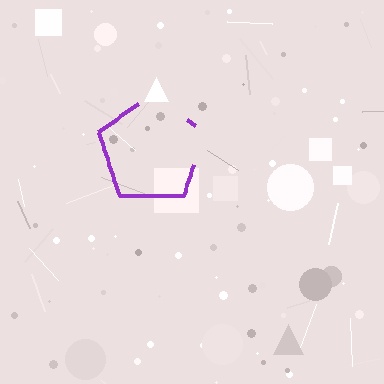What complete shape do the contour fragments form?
The contour fragments form a pentagon.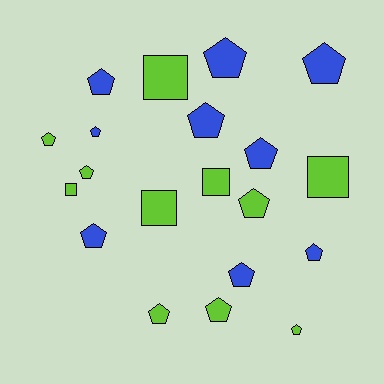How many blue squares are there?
There are no blue squares.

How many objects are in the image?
There are 20 objects.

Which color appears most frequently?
Lime, with 11 objects.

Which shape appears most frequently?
Pentagon, with 15 objects.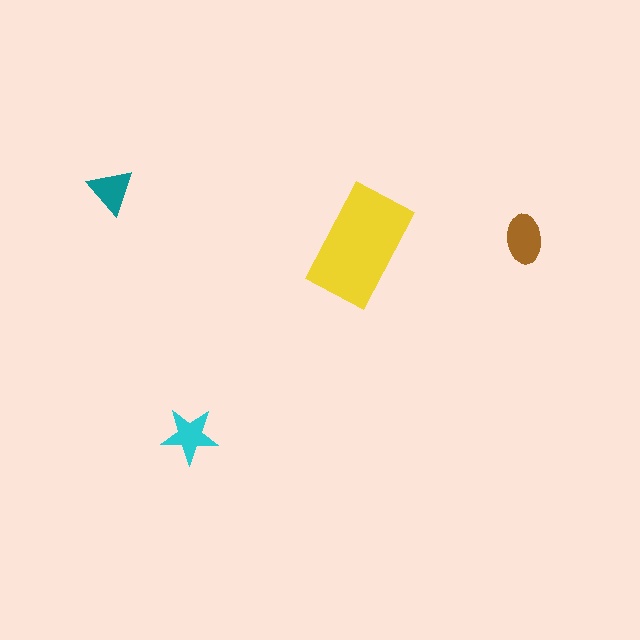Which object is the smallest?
The teal triangle.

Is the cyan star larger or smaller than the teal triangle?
Larger.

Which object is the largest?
The yellow rectangle.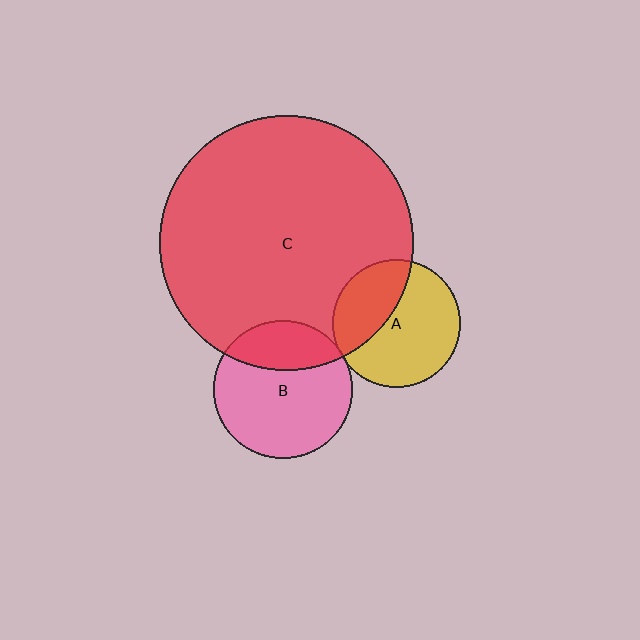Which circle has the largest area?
Circle C (red).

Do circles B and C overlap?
Yes.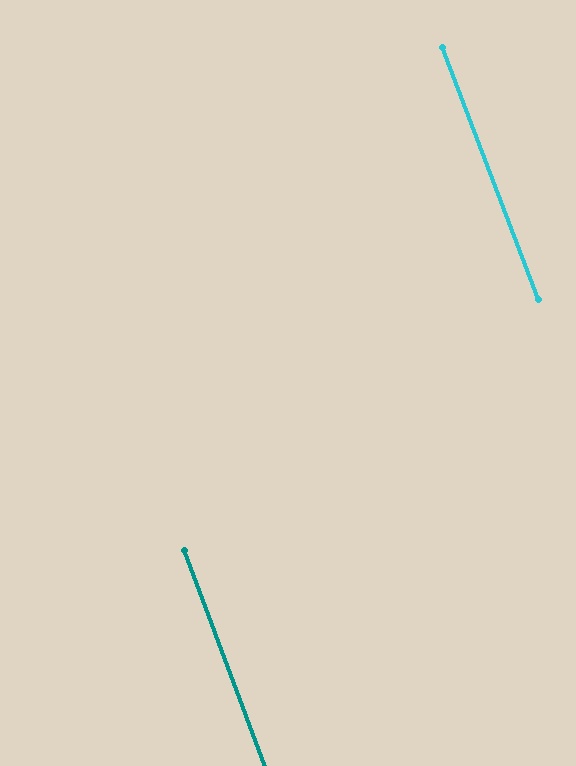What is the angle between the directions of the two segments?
Approximately 1 degree.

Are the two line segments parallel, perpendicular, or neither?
Parallel — their directions differ by only 0.6°.